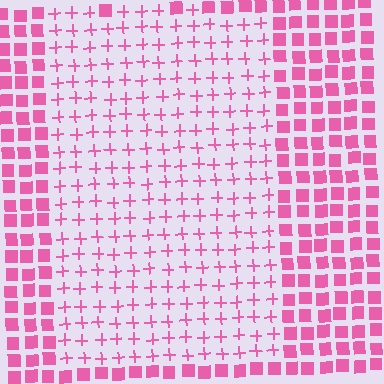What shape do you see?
I see a rectangle.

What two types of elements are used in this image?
The image uses plus signs inside the rectangle region and squares outside it.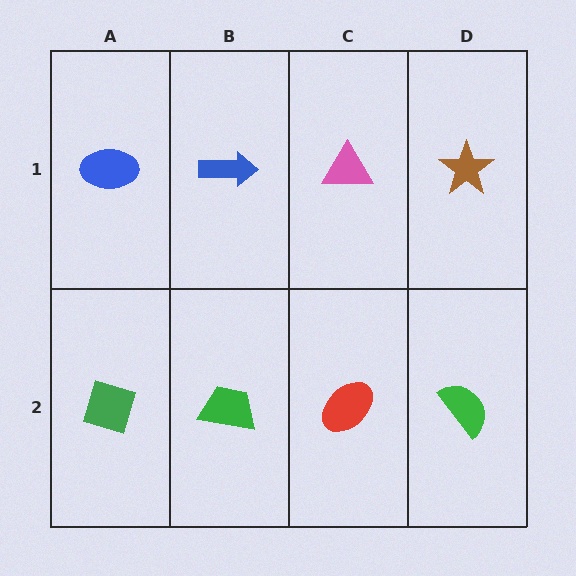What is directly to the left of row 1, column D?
A pink triangle.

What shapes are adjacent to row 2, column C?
A pink triangle (row 1, column C), a green trapezoid (row 2, column B), a green semicircle (row 2, column D).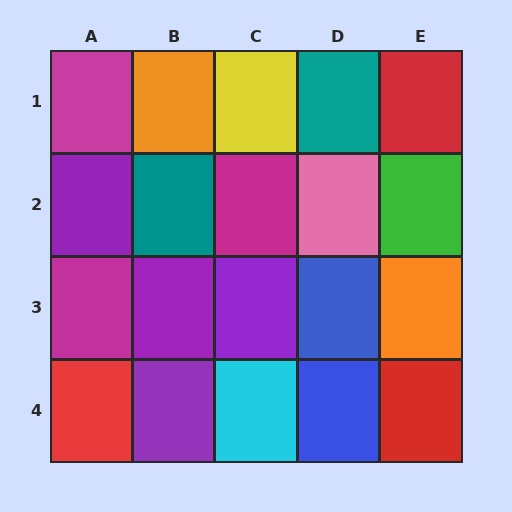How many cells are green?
1 cell is green.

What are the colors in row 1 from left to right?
Magenta, orange, yellow, teal, red.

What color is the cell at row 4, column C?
Cyan.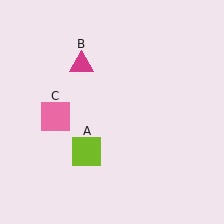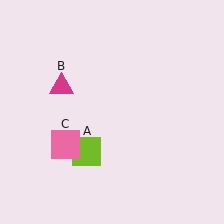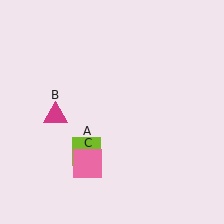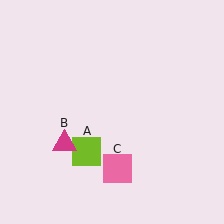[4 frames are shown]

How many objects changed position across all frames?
2 objects changed position: magenta triangle (object B), pink square (object C).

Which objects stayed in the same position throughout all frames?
Lime square (object A) remained stationary.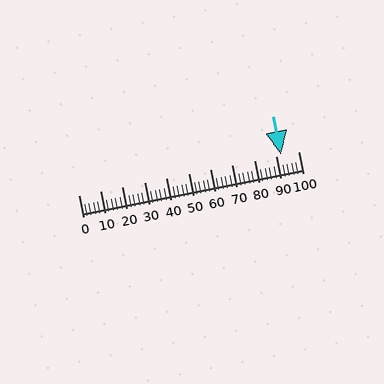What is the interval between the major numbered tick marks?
The major tick marks are spaced 10 units apart.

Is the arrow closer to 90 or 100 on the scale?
The arrow is closer to 90.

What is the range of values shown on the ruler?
The ruler shows values from 0 to 100.